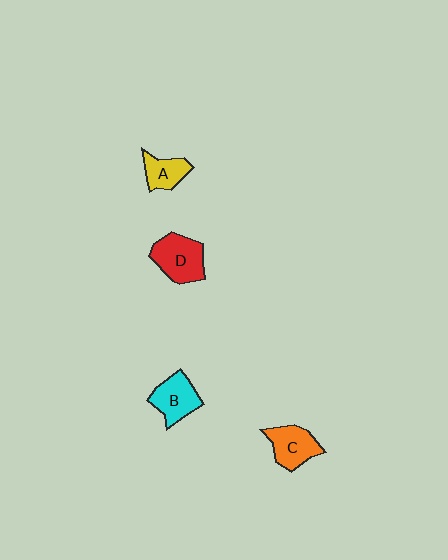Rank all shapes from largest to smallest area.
From largest to smallest: D (red), B (cyan), C (orange), A (yellow).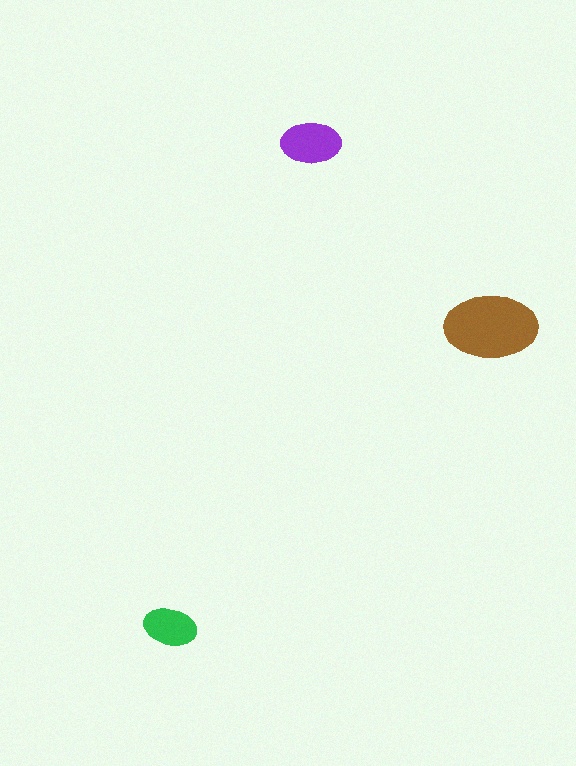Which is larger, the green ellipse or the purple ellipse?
The purple one.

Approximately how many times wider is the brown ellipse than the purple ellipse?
About 1.5 times wider.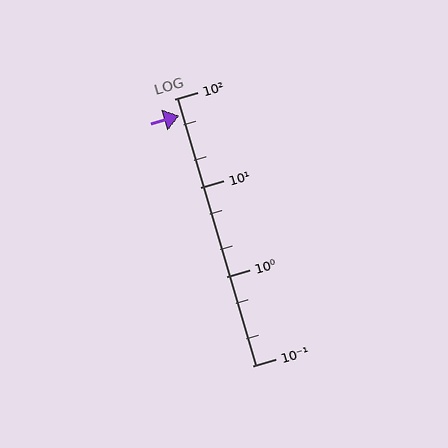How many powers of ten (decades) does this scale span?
The scale spans 3 decades, from 0.1 to 100.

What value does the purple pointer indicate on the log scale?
The pointer indicates approximately 64.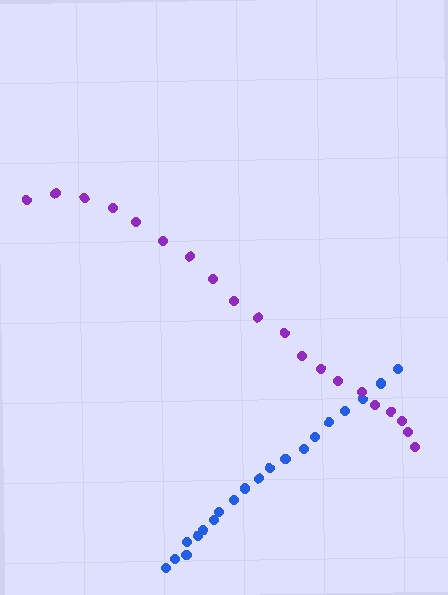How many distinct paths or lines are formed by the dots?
There are 2 distinct paths.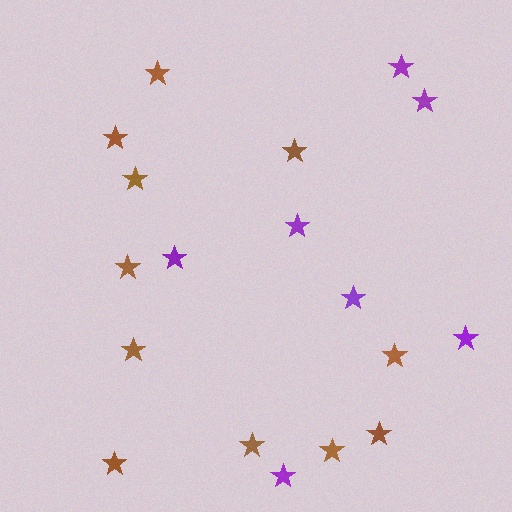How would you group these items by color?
There are 2 groups: one group of purple stars (7) and one group of brown stars (11).